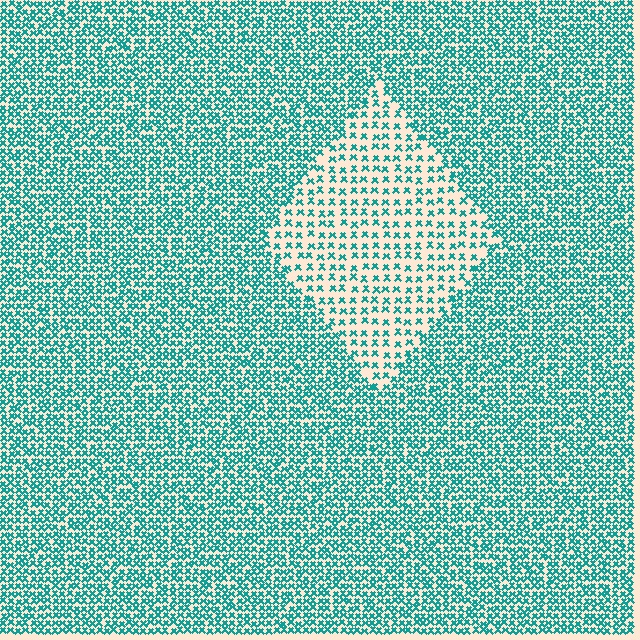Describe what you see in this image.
The image contains small teal elements arranged at two different densities. A diamond-shaped region is visible where the elements are less densely packed than the surrounding area.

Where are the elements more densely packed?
The elements are more densely packed outside the diamond boundary.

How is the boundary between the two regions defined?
The boundary is defined by a change in element density (approximately 2.2x ratio). All elements are the same color, size, and shape.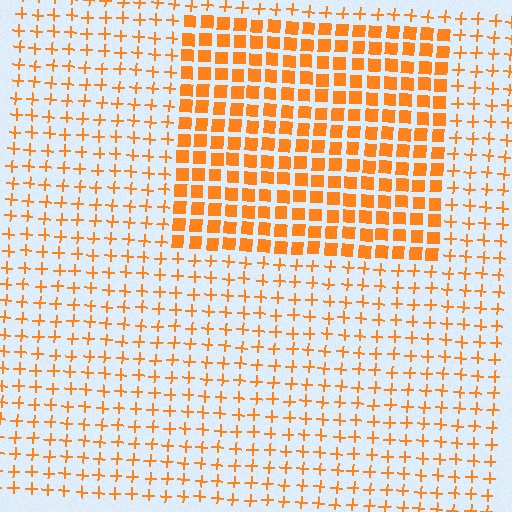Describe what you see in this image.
The image is filled with small orange elements arranged in a uniform grid. A rectangle-shaped region contains squares, while the surrounding area contains plus signs. The boundary is defined purely by the change in element shape.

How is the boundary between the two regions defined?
The boundary is defined by a change in element shape: squares inside vs. plus signs outside. All elements share the same color and spacing.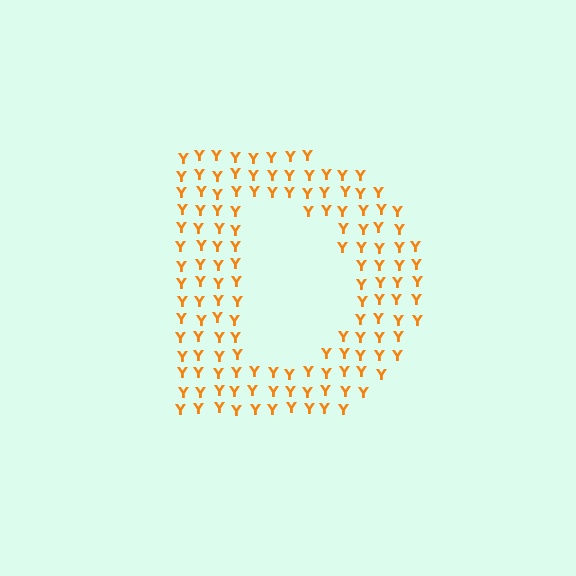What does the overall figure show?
The overall figure shows the letter D.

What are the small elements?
The small elements are letter Y's.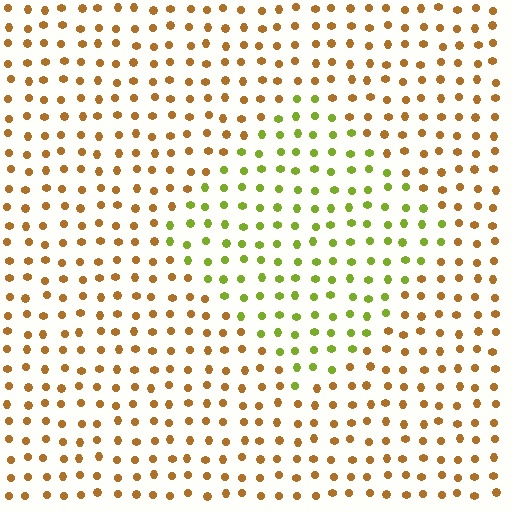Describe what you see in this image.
The image is filled with small brown elements in a uniform arrangement. A diamond-shaped region is visible where the elements are tinted to a slightly different hue, forming a subtle color boundary.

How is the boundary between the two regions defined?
The boundary is defined purely by a slight shift in hue (about 51 degrees). Spacing, size, and orientation are identical on both sides.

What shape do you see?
I see a diamond.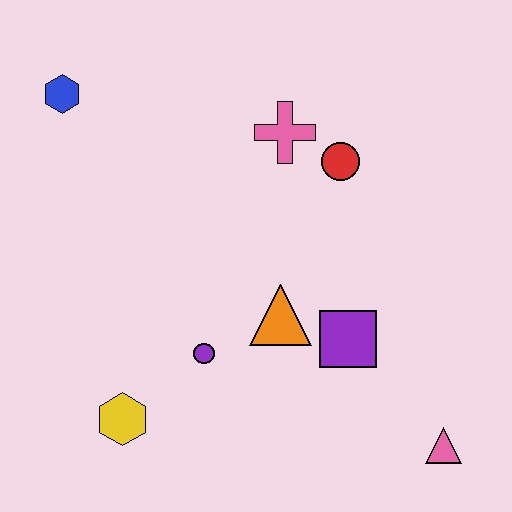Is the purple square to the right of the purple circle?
Yes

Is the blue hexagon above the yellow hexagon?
Yes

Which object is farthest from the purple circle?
The blue hexagon is farthest from the purple circle.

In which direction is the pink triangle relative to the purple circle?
The pink triangle is to the right of the purple circle.